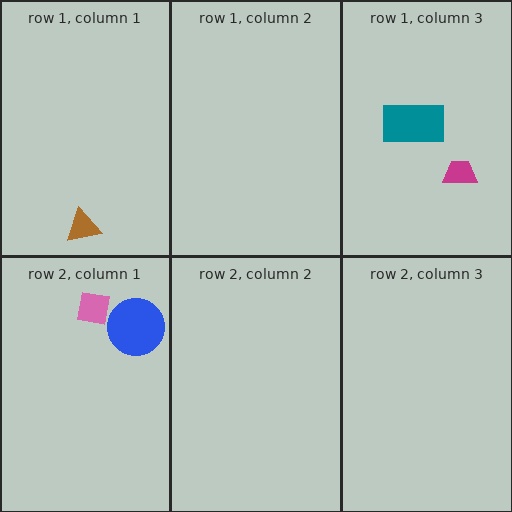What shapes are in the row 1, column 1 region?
The brown triangle.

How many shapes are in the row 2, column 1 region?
2.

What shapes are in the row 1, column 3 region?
The magenta trapezoid, the teal rectangle.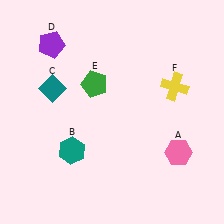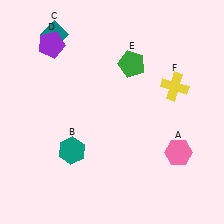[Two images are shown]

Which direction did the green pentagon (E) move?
The green pentagon (E) moved right.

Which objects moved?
The objects that moved are: the teal diamond (C), the green pentagon (E).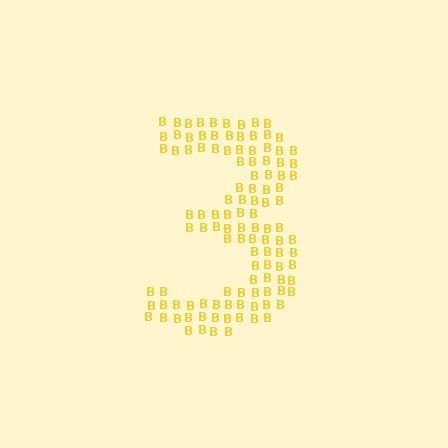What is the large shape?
The large shape is the digit 3.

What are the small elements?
The small elements are letter B's.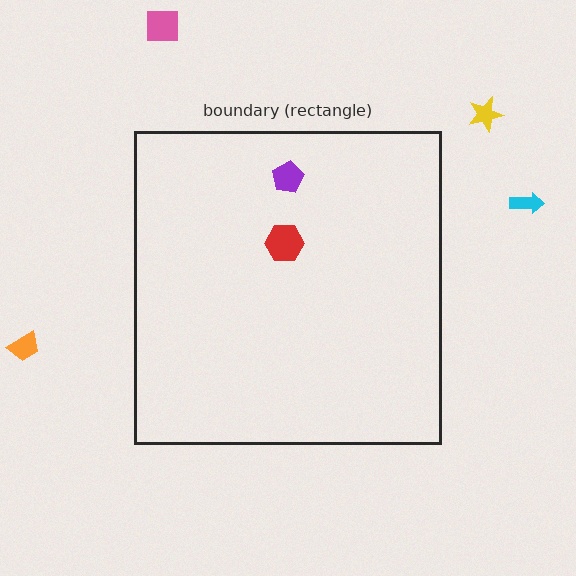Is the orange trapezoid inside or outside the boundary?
Outside.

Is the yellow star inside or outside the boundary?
Outside.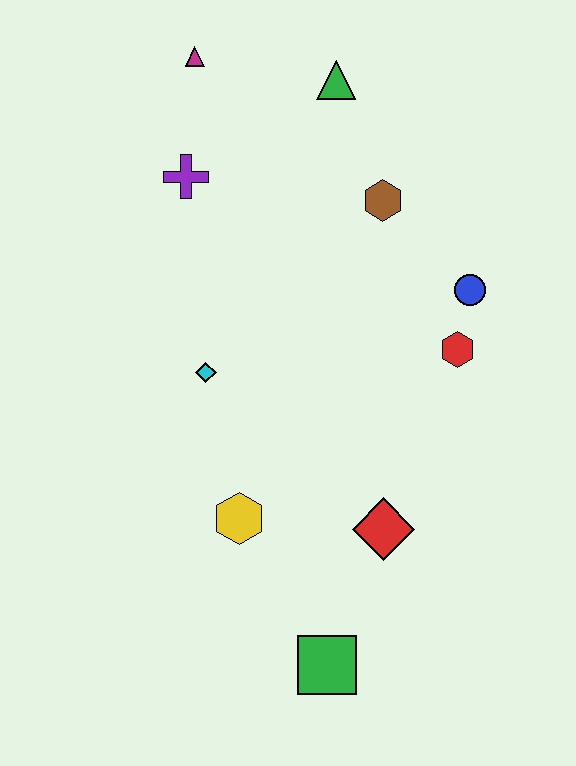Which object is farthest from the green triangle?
The green square is farthest from the green triangle.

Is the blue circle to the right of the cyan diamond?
Yes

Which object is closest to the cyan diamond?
The yellow hexagon is closest to the cyan diamond.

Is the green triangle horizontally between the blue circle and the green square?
Yes